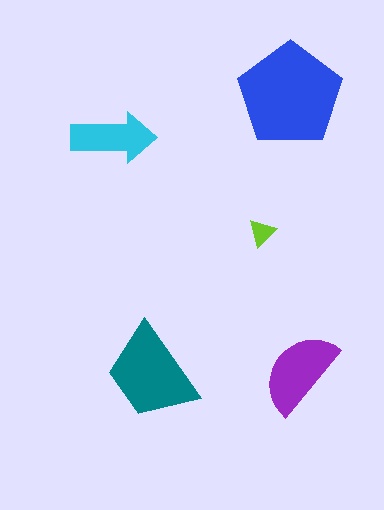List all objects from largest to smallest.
The blue pentagon, the teal trapezoid, the purple semicircle, the cyan arrow, the lime triangle.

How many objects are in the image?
There are 5 objects in the image.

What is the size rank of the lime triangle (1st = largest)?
5th.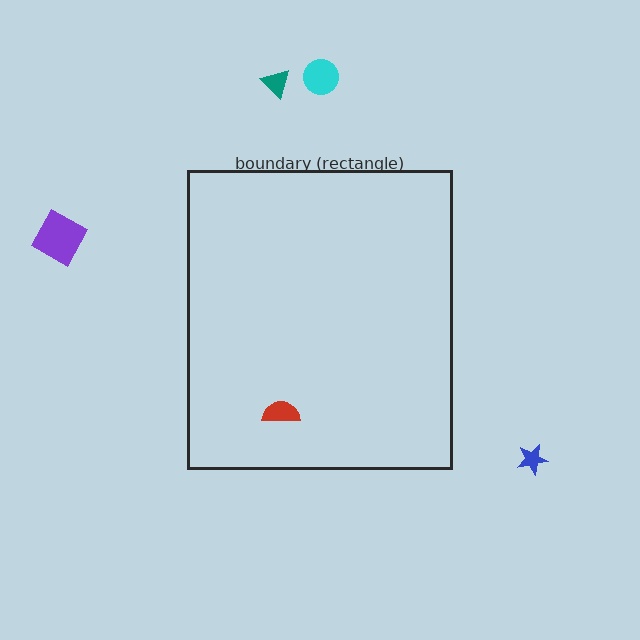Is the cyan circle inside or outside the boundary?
Outside.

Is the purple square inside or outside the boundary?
Outside.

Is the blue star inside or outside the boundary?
Outside.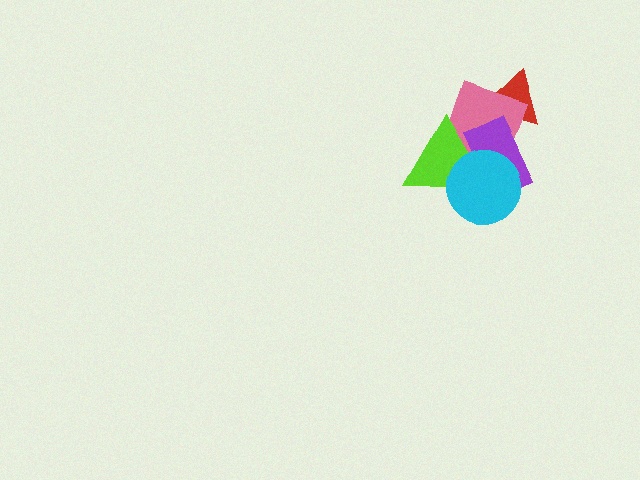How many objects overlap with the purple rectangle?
4 objects overlap with the purple rectangle.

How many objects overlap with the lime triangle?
3 objects overlap with the lime triangle.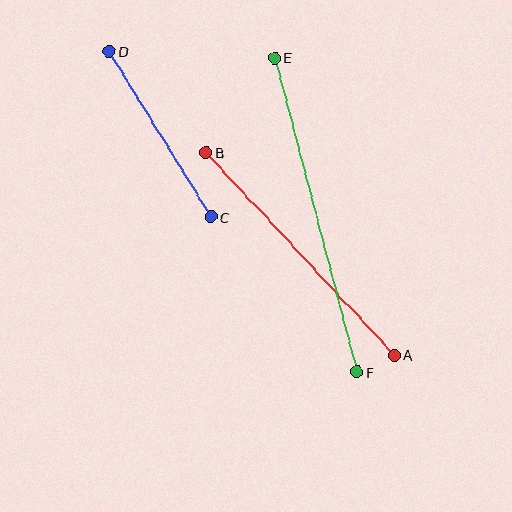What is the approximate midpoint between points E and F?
The midpoint is at approximately (316, 215) pixels.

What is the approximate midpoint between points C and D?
The midpoint is at approximately (160, 134) pixels.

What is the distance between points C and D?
The distance is approximately 194 pixels.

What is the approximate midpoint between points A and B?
The midpoint is at approximately (300, 254) pixels.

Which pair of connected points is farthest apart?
Points E and F are farthest apart.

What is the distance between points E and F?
The distance is approximately 325 pixels.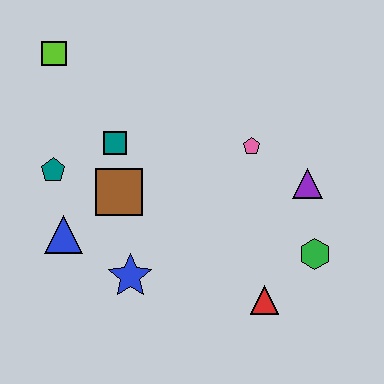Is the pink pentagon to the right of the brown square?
Yes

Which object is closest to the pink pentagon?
The purple triangle is closest to the pink pentagon.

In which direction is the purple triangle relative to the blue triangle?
The purple triangle is to the right of the blue triangle.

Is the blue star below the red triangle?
No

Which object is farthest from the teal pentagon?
The green hexagon is farthest from the teal pentagon.